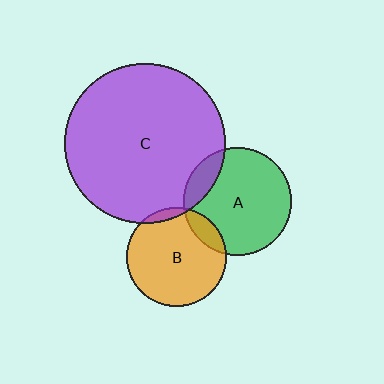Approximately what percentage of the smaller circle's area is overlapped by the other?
Approximately 15%.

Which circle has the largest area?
Circle C (purple).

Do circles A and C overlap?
Yes.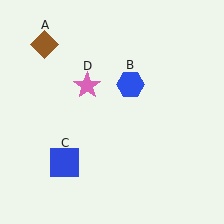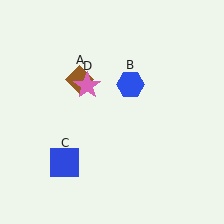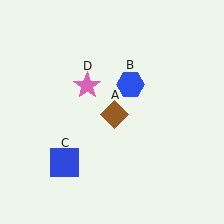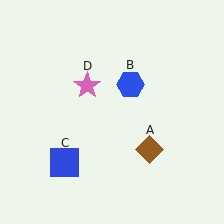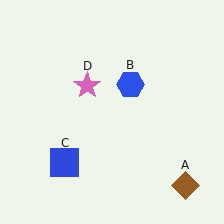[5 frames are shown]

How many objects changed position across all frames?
1 object changed position: brown diamond (object A).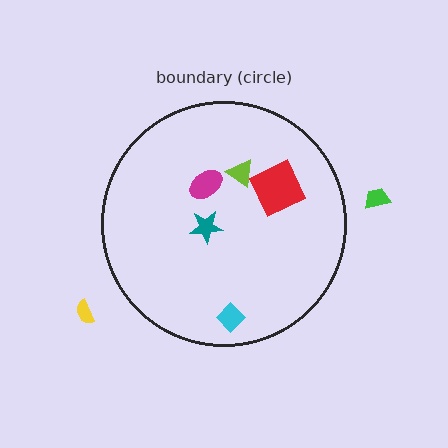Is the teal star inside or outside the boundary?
Inside.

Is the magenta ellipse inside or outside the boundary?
Inside.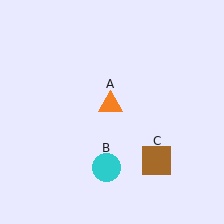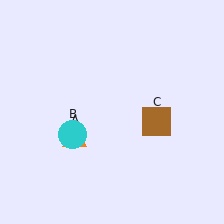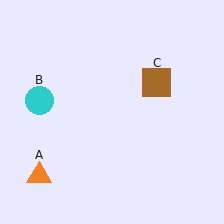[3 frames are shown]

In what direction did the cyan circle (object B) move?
The cyan circle (object B) moved up and to the left.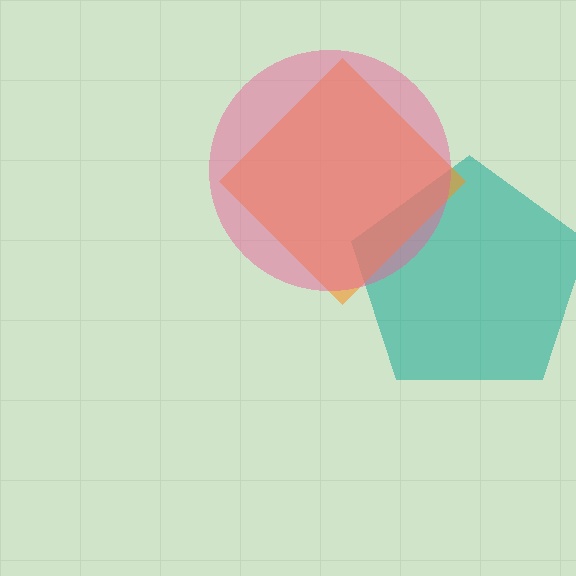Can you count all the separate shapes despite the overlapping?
Yes, there are 3 separate shapes.